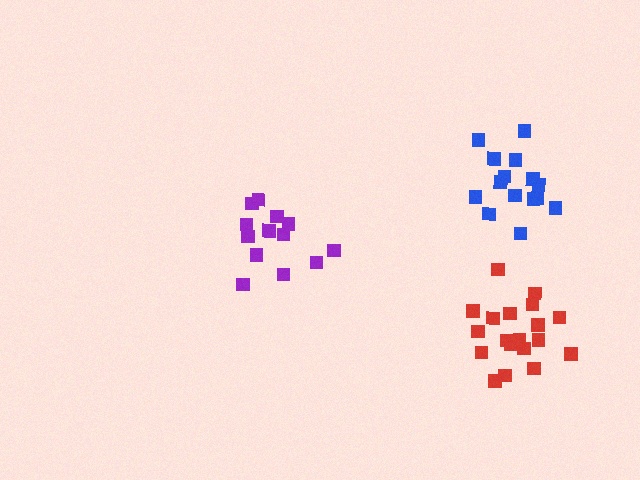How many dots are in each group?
Group 1: 19 dots, Group 2: 13 dots, Group 3: 15 dots (47 total).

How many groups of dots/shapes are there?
There are 3 groups.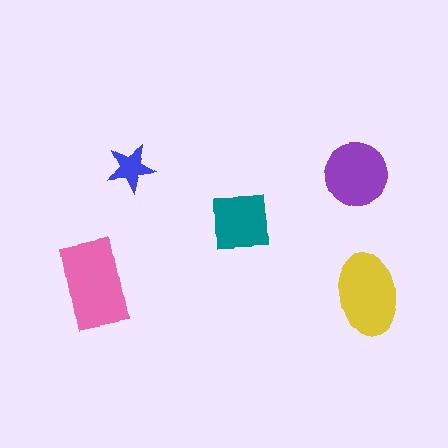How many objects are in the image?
There are 5 objects in the image.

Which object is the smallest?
The blue star.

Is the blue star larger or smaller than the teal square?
Smaller.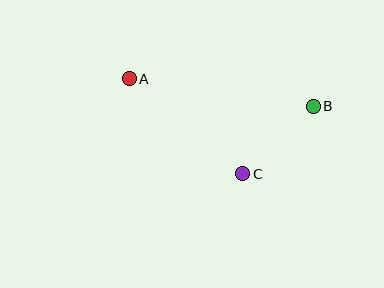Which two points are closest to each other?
Points B and C are closest to each other.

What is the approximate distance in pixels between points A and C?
The distance between A and C is approximately 148 pixels.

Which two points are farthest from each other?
Points A and B are farthest from each other.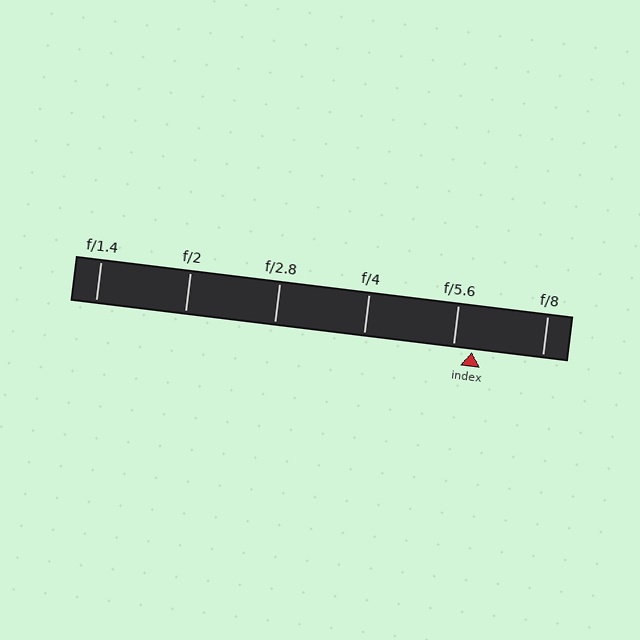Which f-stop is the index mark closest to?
The index mark is closest to f/5.6.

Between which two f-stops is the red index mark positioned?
The index mark is between f/5.6 and f/8.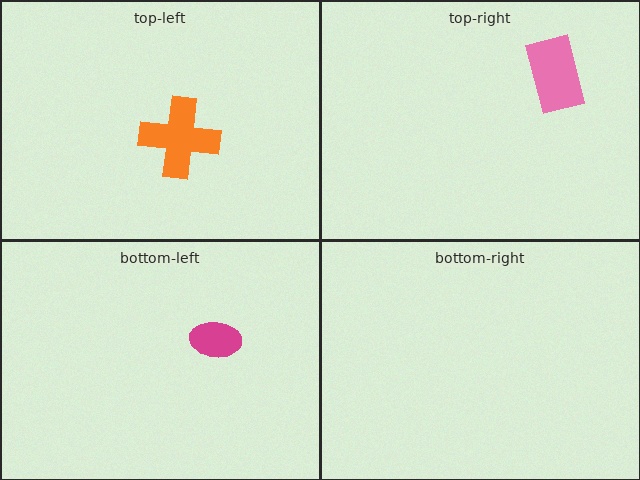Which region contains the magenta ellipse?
The bottom-left region.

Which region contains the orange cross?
The top-left region.